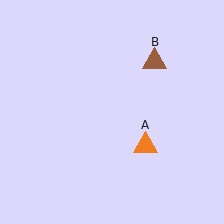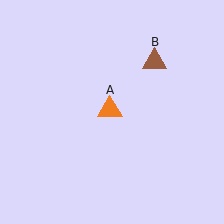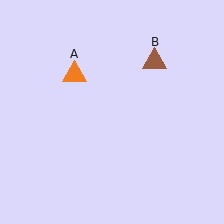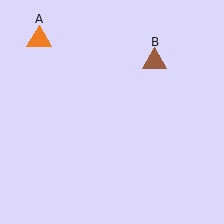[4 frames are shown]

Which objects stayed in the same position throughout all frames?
Brown triangle (object B) remained stationary.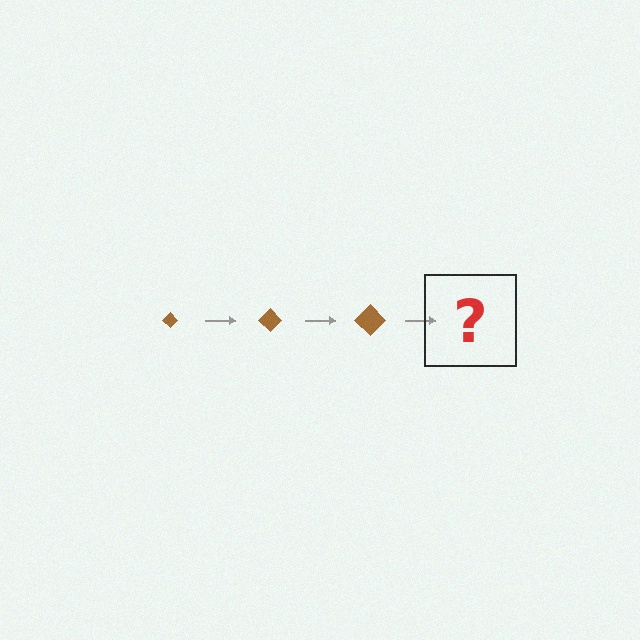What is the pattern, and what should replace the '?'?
The pattern is that the diamond gets progressively larger each step. The '?' should be a brown diamond, larger than the previous one.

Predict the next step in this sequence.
The next step is a brown diamond, larger than the previous one.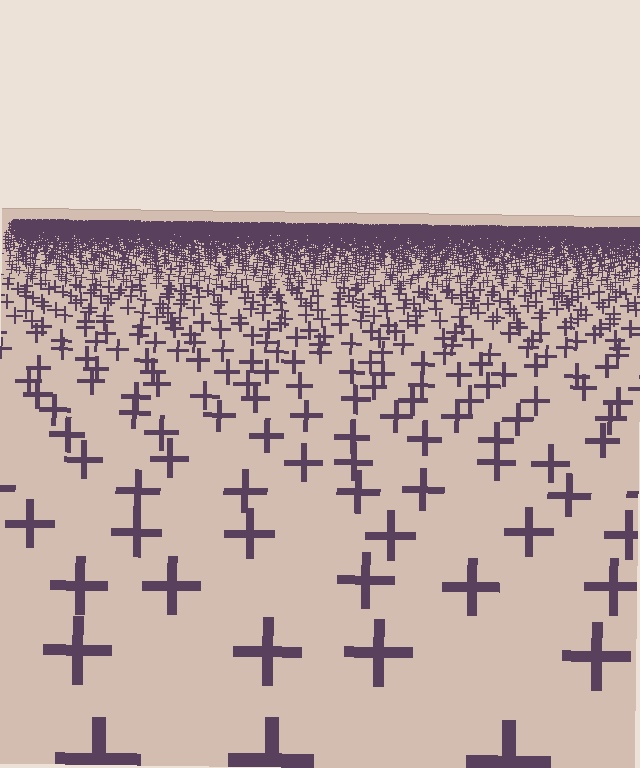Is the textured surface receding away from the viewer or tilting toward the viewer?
The surface is receding away from the viewer. Texture elements get smaller and denser toward the top.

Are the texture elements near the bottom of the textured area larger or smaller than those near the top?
Larger. Near the bottom, elements are closer to the viewer and appear at a bigger on-screen size.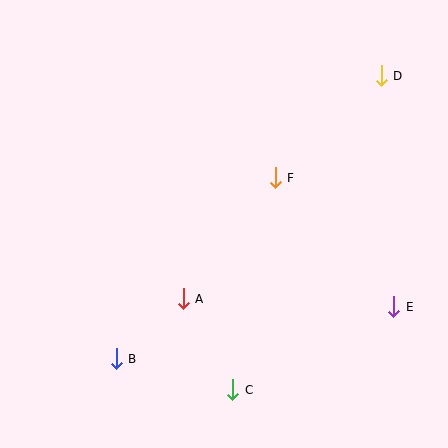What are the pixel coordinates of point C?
Point C is at (233, 390).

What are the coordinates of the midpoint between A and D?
The midpoint between A and D is at (282, 187).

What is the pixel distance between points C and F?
The distance between C and F is 216 pixels.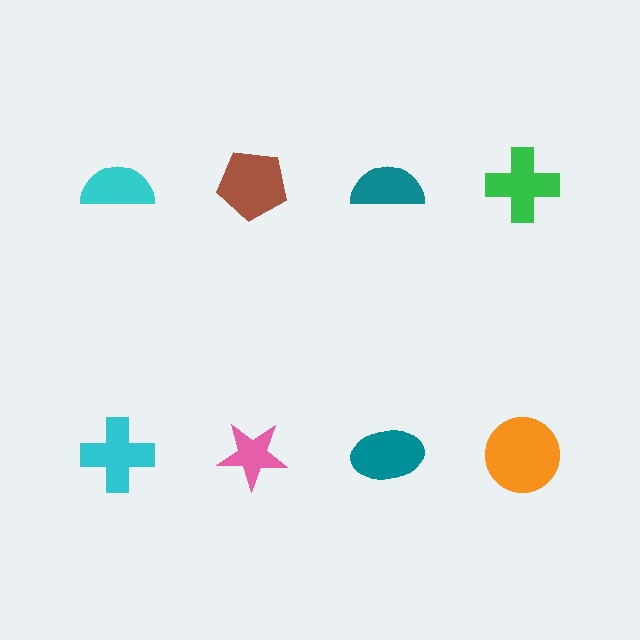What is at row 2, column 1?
A cyan cross.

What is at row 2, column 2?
A pink star.